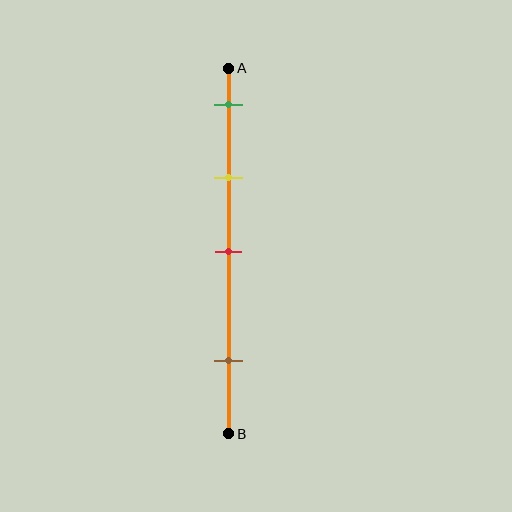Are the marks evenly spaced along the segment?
No, the marks are not evenly spaced.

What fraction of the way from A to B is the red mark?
The red mark is approximately 50% (0.5) of the way from A to B.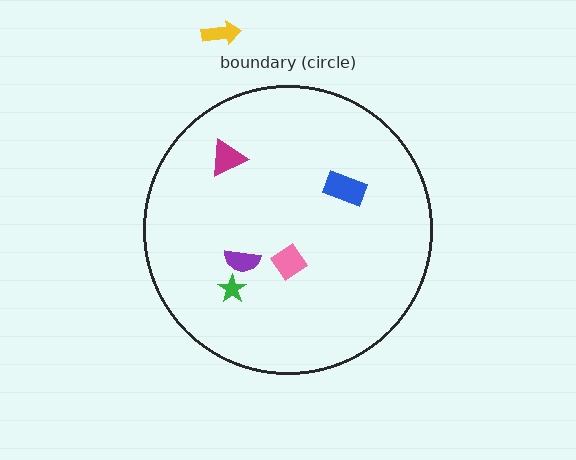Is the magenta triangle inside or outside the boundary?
Inside.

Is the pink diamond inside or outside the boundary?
Inside.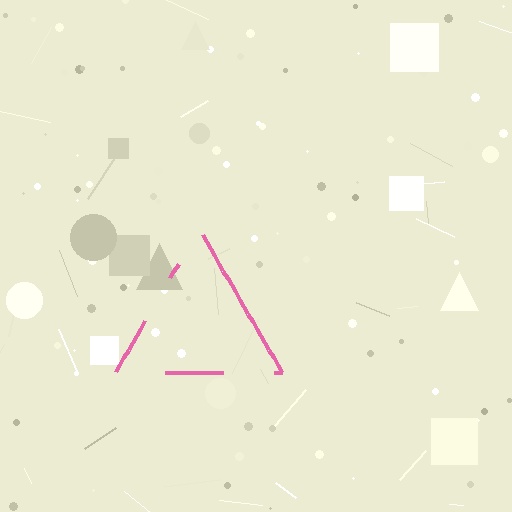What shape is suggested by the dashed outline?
The dashed outline suggests a triangle.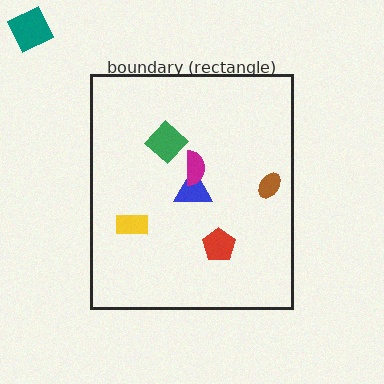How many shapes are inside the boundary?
6 inside, 1 outside.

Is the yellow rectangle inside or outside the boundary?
Inside.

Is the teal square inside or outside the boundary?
Outside.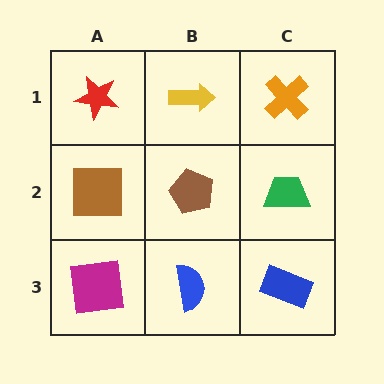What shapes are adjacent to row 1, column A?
A brown square (row 2, column A), a yellow arrow (row 1, column B).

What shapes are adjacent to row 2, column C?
An orange cross (row 1, column C), a blue rectangle (row 3, column C), a brown pentagon (row 2, column B).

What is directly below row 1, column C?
A green trapezoid.